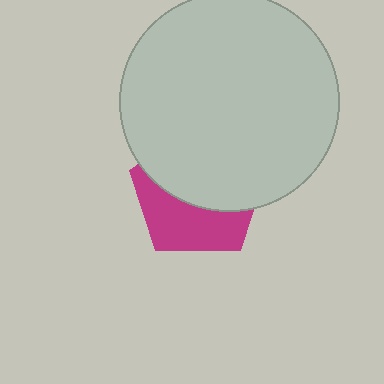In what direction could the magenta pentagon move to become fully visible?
The magenta pentagon could move down. That would shift it out from behind the light gray circle entirely.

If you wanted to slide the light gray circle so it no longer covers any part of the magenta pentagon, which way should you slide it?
Slide it up — that is the most direct way to separate the two shapes.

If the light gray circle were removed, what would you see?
You would see the complete magenta pentagon.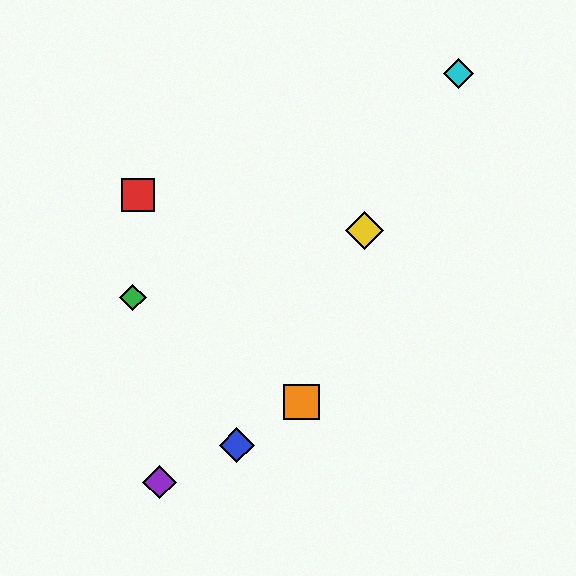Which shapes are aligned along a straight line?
The blue diamond, the yellow diamond, the cyan diamond are aligned along a straight line.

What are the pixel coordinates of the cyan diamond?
The cyan diamond is at (458, 74).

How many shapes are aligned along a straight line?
3 shapes (the blue diamond, the yellow diamond, the cyan diamond) are aligned along a straight line.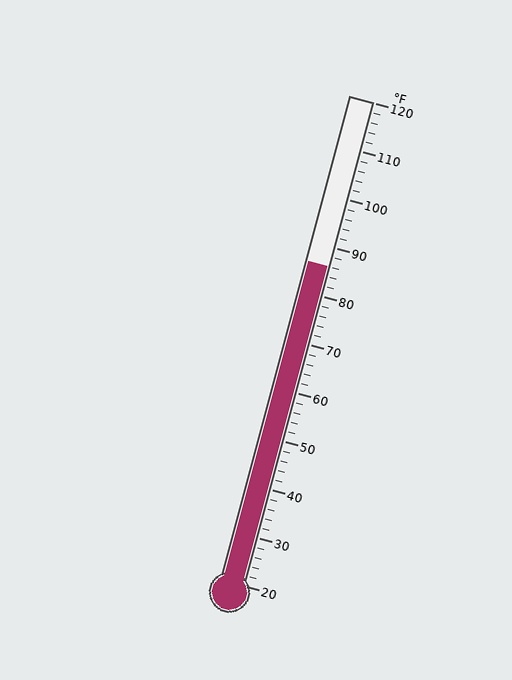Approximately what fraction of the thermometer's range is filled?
The thermometer is filled to approximately 65% of its range.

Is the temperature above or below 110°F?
The temperature is below 110°F.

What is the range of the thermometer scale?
The thermometer scale ranges from 20°F to 120°F.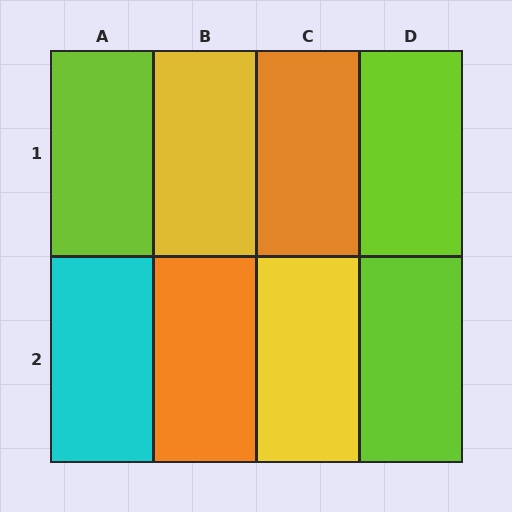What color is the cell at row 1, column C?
Orange.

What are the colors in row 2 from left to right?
Cyan, orange, yellow, lime.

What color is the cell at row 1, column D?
Lime.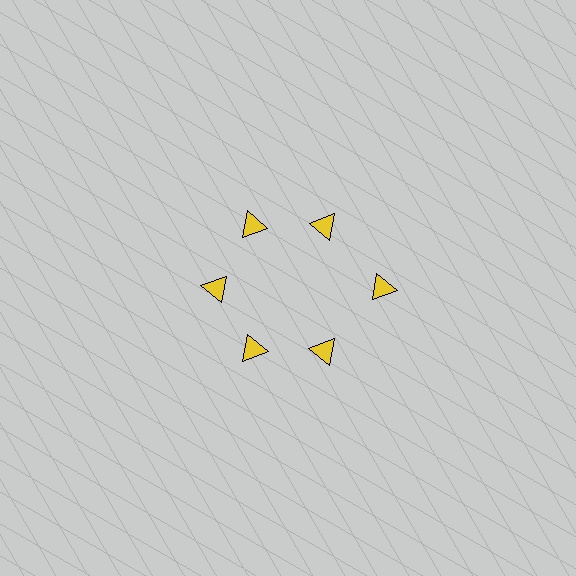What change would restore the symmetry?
The symmetry would be restored by moving it inward, back onto the ring so that all 6 triangles sit at equal angles and equal distance from the center.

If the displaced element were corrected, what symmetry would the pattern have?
It would have 6-fold rotational symmetry — the pattern would map onto itself every 60 degrees.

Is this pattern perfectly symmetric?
No. The 6 yellow triangles are arranged in a ring, but one element near the 3 o'clock position is pushed outward from the center, breaking the 6-fold rotational symmetry.